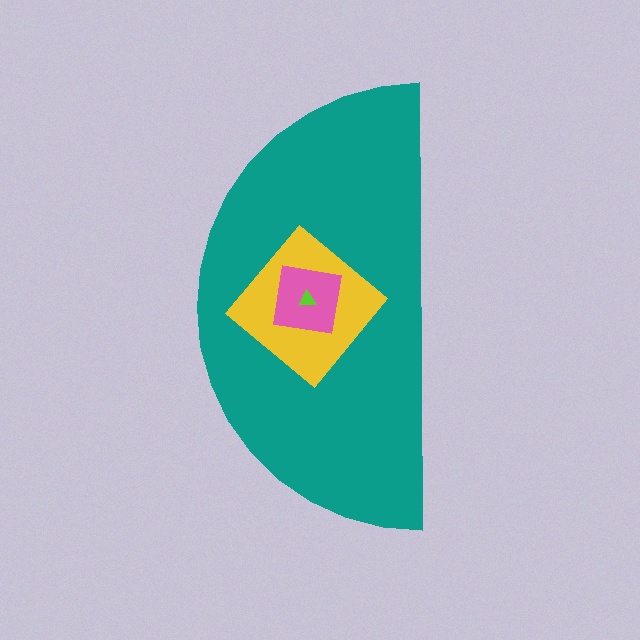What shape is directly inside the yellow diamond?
The pink square.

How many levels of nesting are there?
4.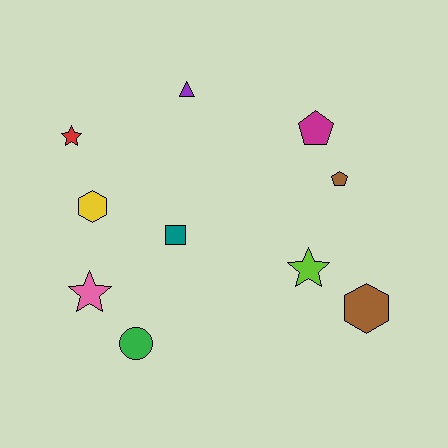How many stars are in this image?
There are 3 stars.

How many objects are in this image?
There are 10 objects.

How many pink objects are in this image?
There is 1 pink object.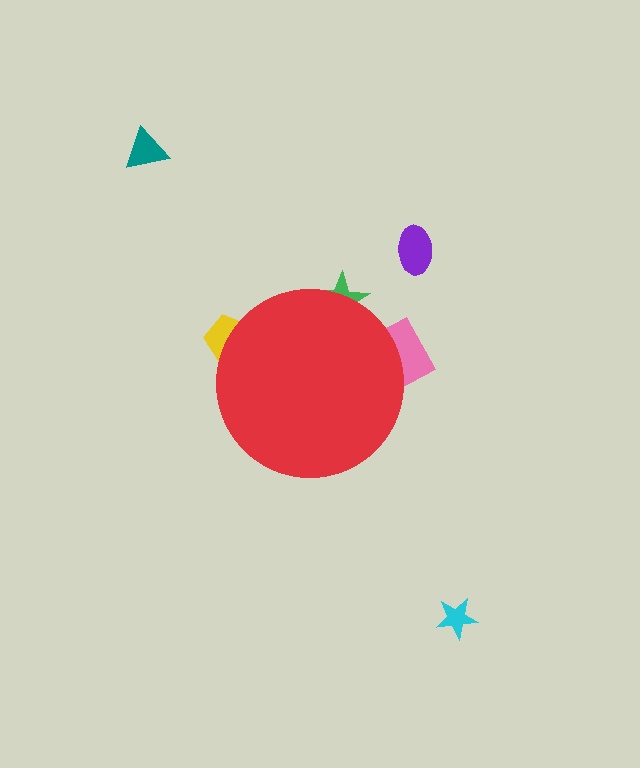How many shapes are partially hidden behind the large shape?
3 shapes are partially hidden.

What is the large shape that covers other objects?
A red circle.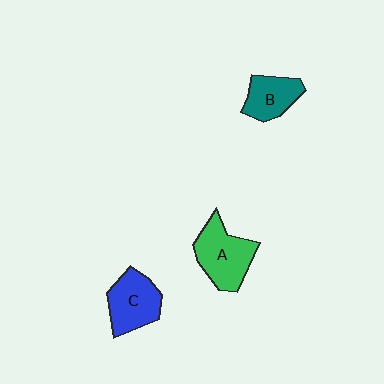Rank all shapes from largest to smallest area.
From largest to smallest: A (green), C (blue), B (teal).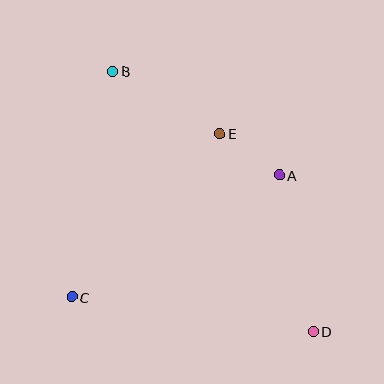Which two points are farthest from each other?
Points B and D are farthest from each other.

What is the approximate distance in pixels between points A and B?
The distance between A and B is approximately 196 pixels.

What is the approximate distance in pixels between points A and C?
The distance between A and C is approximately 240 pixels.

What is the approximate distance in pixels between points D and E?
The distance between D and E is approximately 219 pixels.